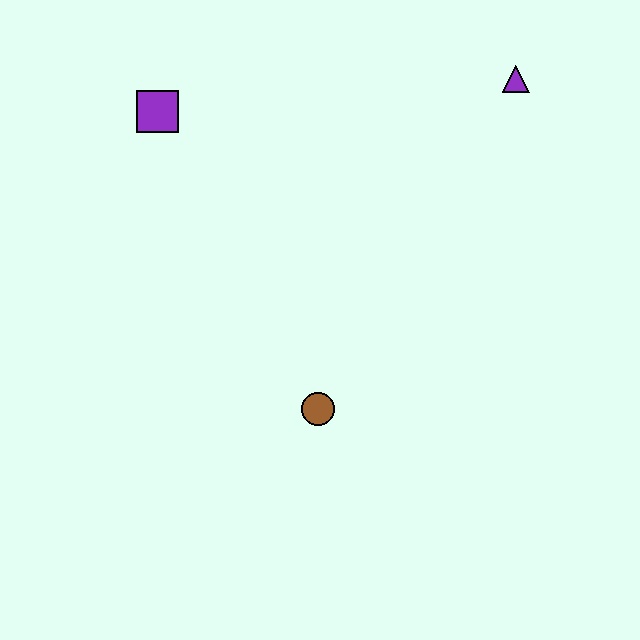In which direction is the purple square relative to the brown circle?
The purple square is above the brown circle.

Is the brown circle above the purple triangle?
No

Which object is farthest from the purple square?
The purple triangle is farthest from the purple square.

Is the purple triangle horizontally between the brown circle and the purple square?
No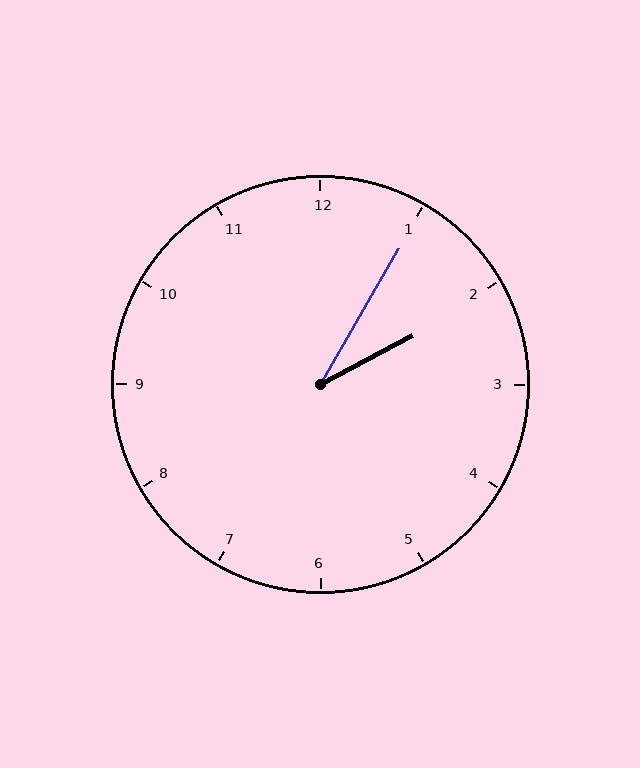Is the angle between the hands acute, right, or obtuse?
It is acute.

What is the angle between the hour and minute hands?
Approximately 32 degrees.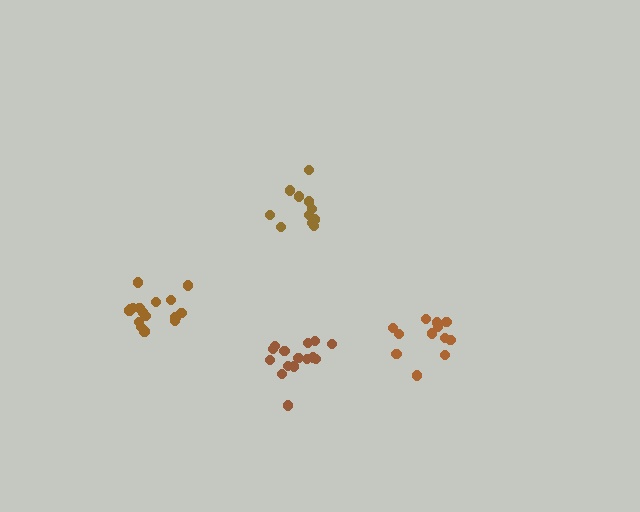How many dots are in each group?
Group 1: 12 dots, Group 2: 11 dots, Group 3: 16 dots, Group 4: 15 dots (54 total).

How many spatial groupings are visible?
There are 4 spatial groupings.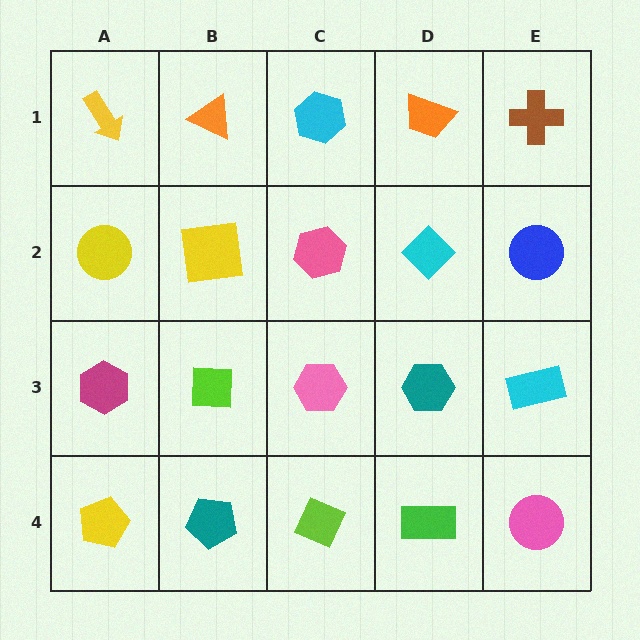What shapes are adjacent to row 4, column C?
A pink hexagon (row 3, column C), a teal pentagon (row 4, column B), a green rectangle (row 4, column D).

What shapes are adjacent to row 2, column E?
A brown cross (row 1, column E), a cyan rectangle (row 3, column E), a cyan diamond (row 2, column D).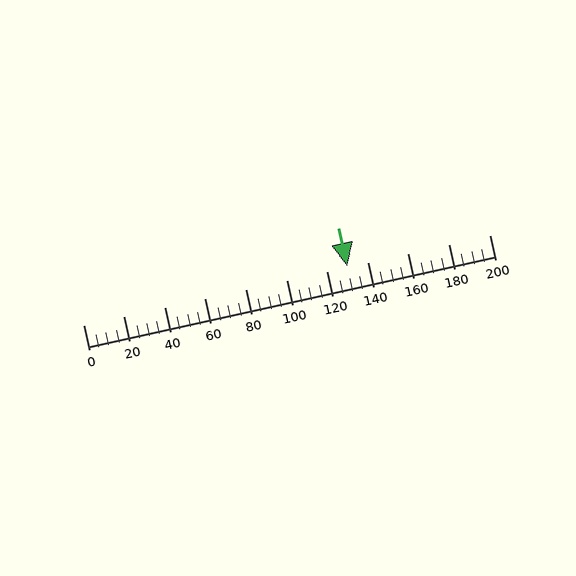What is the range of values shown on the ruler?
The ruler shows values from 0 to 200.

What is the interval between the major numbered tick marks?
The major tick marks are spaced 20 units apart.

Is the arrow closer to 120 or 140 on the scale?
The arrow is closer to 140.